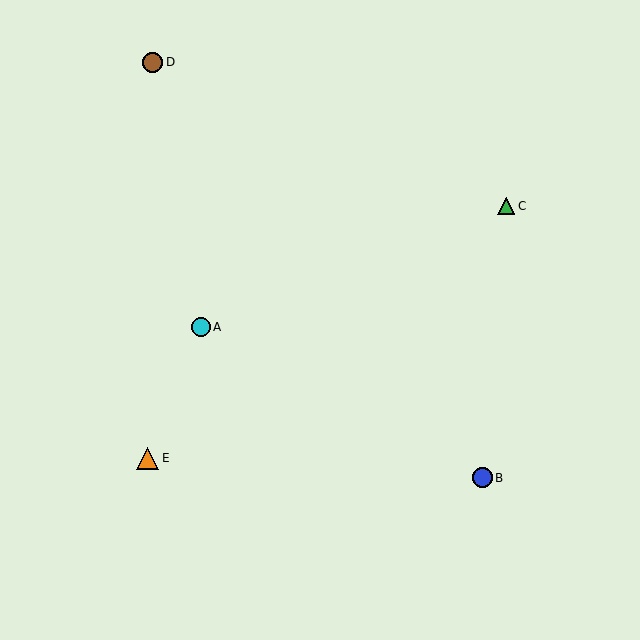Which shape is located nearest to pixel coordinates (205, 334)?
The cyan circle (labeled A) at (201, 327) is nearest to that location.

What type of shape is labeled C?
Shape C is a green triangle.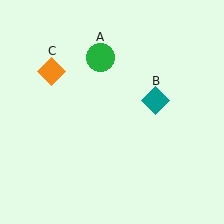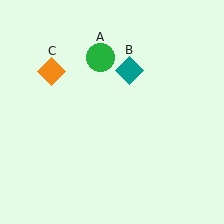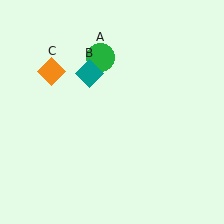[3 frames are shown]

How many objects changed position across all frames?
1 object changed position: teal diamond (object B).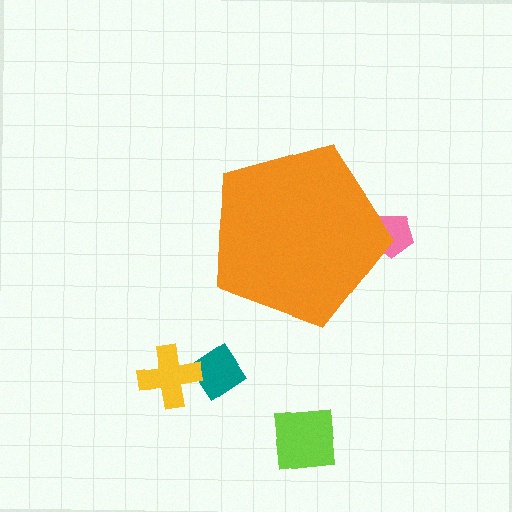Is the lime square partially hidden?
No, the lime square is fully visible.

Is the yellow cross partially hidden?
No, the yellow cross is fully visible.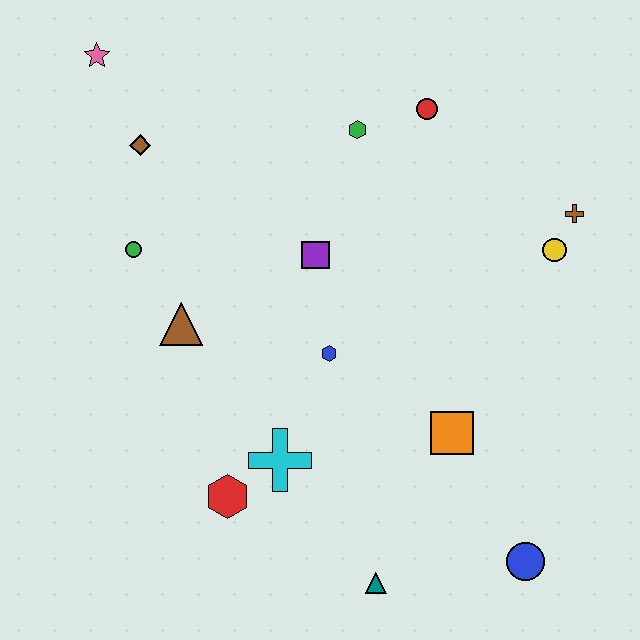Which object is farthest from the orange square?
The pink star is farthest from the orange square.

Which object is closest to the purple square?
The blue hexagon is closest to the purple square.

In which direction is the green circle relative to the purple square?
The green circle is to the left of the purple square.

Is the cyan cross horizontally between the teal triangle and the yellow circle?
No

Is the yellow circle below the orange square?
No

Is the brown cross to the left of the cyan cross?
No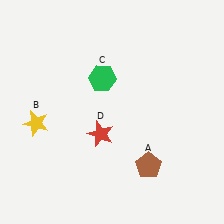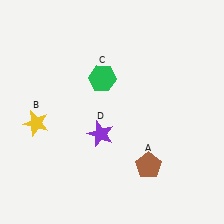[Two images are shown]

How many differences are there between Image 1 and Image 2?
There is 1 difference between the two images.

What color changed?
The star (D) changed from red in Image 1 to purple in Image 2.